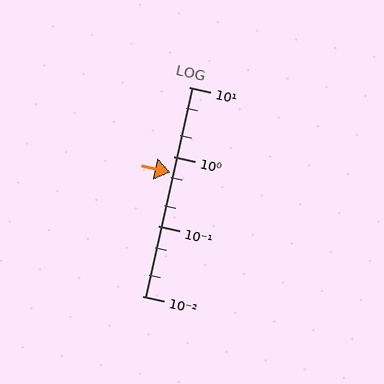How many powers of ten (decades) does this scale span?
The scale spans 3 decades, from 0.01 to 10.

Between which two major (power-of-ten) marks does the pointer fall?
The pointer is between 0.1 and 1.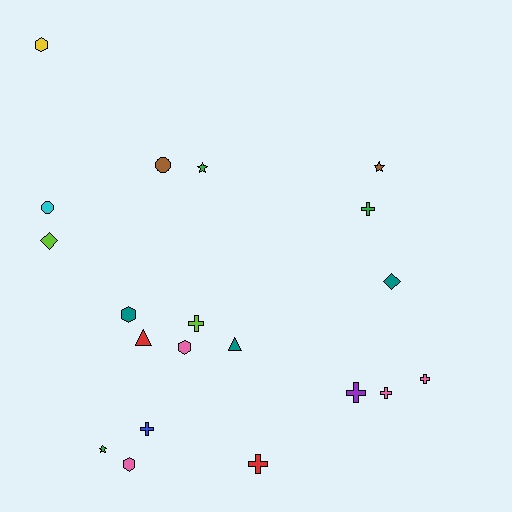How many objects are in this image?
There are 20 objects.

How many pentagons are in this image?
There are no pentagons.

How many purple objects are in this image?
There is 1 purple object.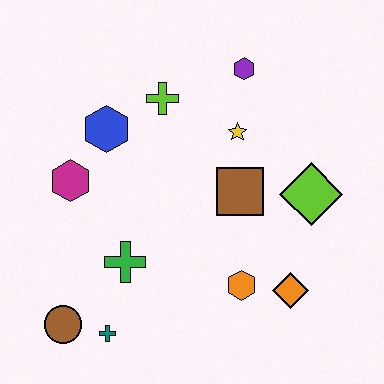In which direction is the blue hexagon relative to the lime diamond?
The blue hexagon is to the left of the lime diamond.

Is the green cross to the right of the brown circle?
Yes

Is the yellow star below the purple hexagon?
Yes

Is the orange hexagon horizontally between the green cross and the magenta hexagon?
No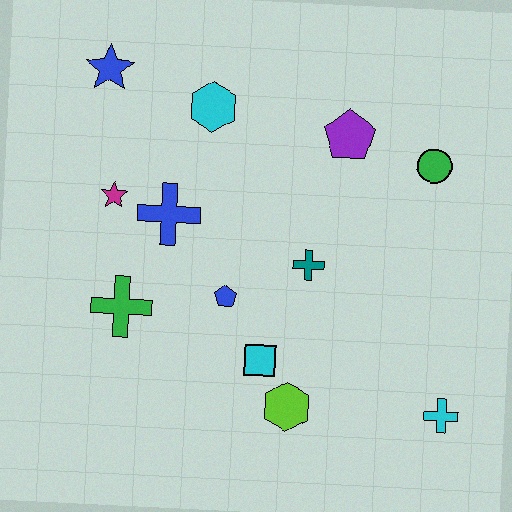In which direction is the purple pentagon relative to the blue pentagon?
The purple pentagon is above the blue pentagon.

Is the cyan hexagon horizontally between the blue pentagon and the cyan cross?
No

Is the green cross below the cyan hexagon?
Yes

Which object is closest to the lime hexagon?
The cyan square is closest to the lime hexagon.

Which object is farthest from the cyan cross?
The blue star is farthest from the cyan cross.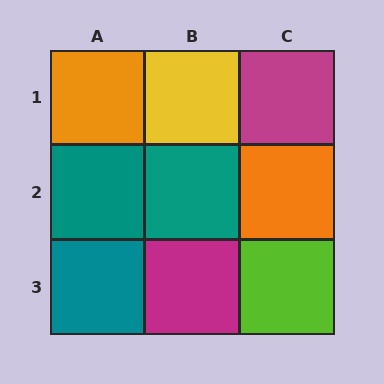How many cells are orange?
2 cells are orange.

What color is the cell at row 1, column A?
Orange.